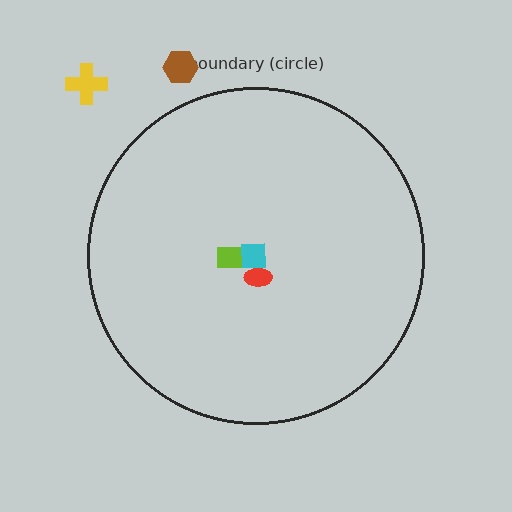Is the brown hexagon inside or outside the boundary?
Outside.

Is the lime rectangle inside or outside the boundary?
Inside.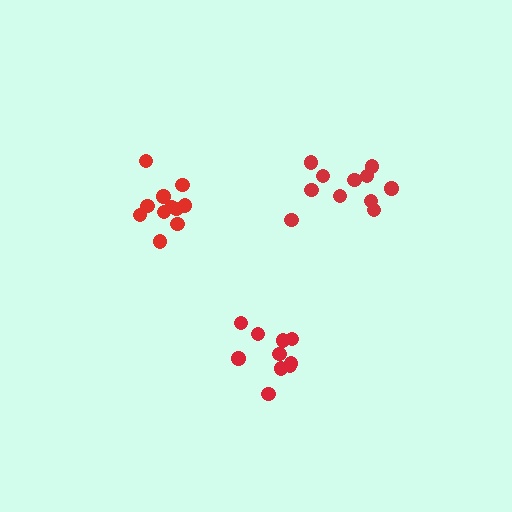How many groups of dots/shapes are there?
There are 3 groups.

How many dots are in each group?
Group 1: 10 dots, Group 2: 11 dots, Group 3: 11 dots (32 total).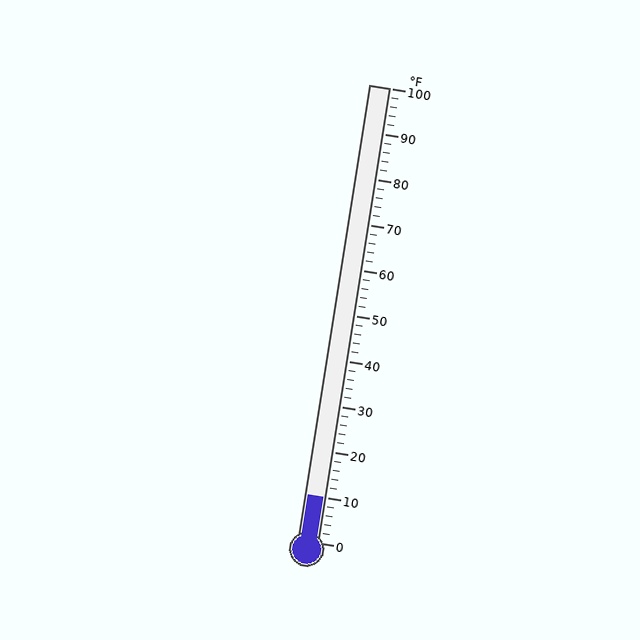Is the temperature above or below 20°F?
The temperature is below 20°F.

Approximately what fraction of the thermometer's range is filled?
The thermometer is filled to approximately 10% of its range.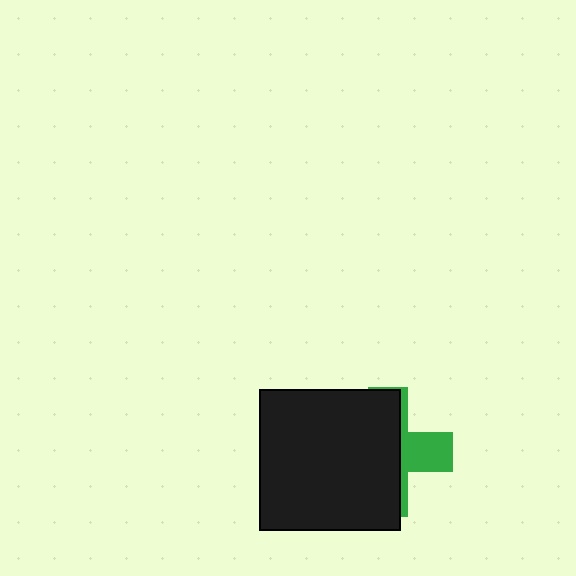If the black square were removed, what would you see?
You would see the complete green cross.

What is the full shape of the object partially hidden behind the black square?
The partially hidden object is a green cross.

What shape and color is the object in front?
The object in front is a black square.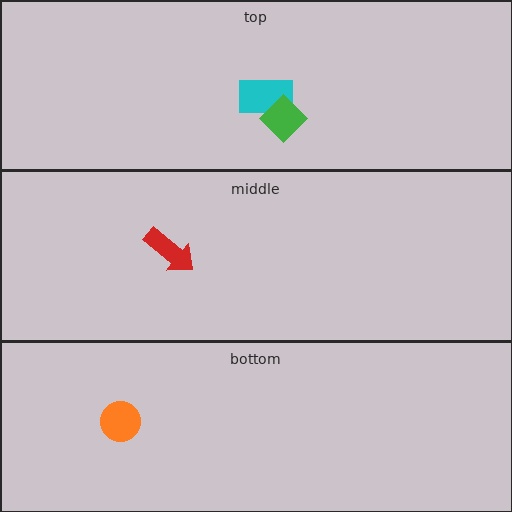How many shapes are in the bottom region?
1.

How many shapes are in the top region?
2.